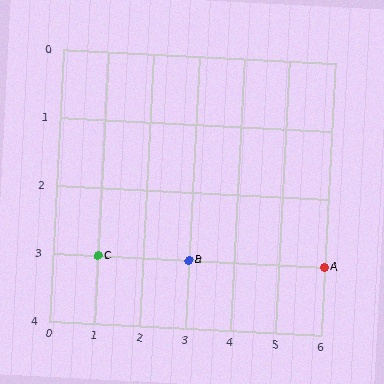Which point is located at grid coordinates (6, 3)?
Point A is at (6, 3).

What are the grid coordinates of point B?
Point B is at grid coordinates (3, 3).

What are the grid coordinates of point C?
Point C is at grid coordinates (1, 3).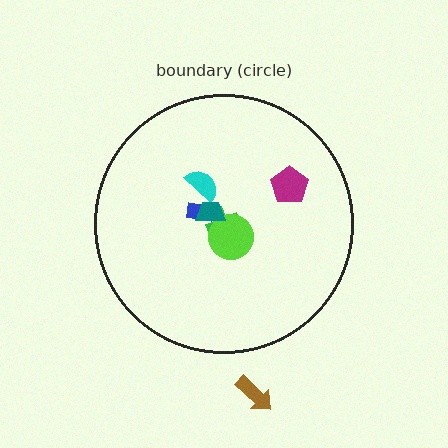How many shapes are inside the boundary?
6 inside, 1 outside.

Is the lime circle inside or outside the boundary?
Inside.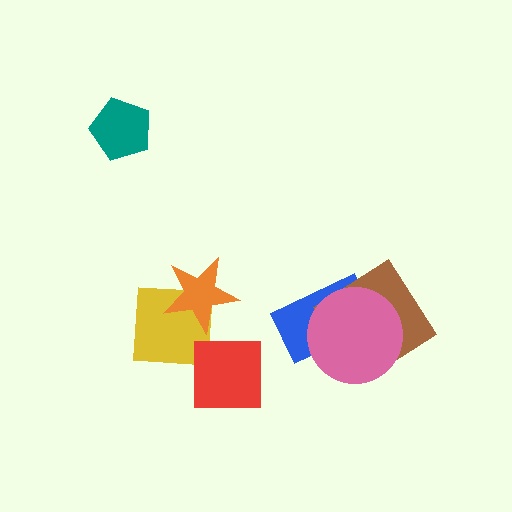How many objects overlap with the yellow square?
1 object overlaps with the yellow square.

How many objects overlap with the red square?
0 objects overlap with the red square.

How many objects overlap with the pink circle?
2 objects overlap with the pink circle.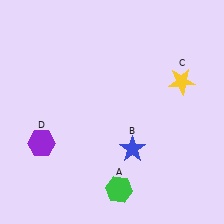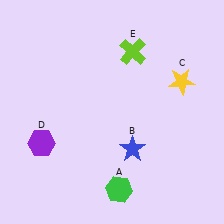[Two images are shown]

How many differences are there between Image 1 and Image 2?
There is 1 difference between the two images.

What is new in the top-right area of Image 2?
A lime cross (E) was added in the top-right area of Image 2.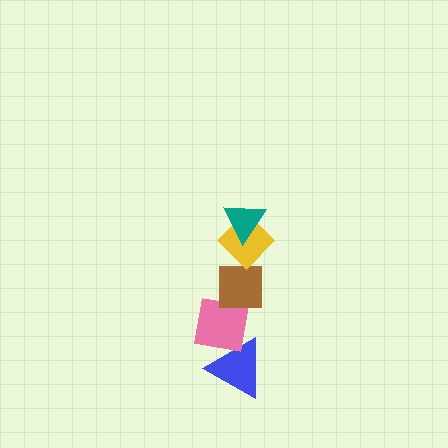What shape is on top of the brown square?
The yellow diamond is on top of the brown square.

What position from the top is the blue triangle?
The blue triangle is 5th from the top.